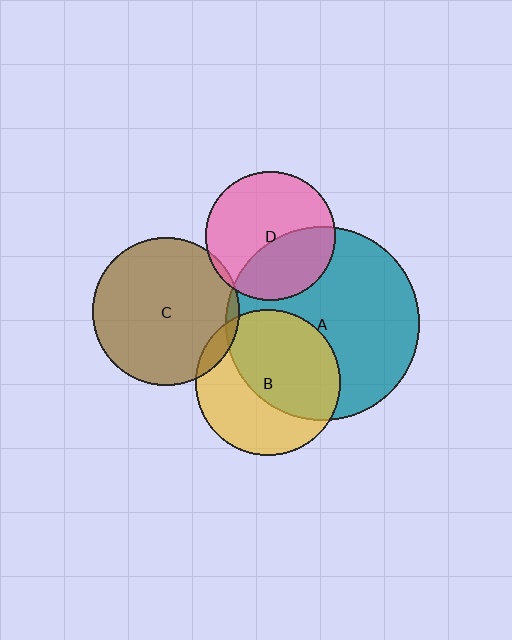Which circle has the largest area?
Circle A (teal).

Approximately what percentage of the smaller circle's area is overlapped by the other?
Approximately 40%.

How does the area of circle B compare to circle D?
Approximately 1.3 times.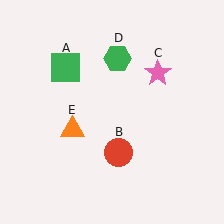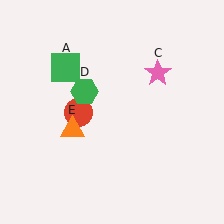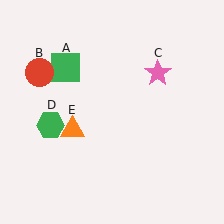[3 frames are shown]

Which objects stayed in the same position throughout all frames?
Green square (object A) and pink star (object C) and orange triangle (object E) remained stationary.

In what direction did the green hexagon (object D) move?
The green hexagon (object D) moved down and to the left.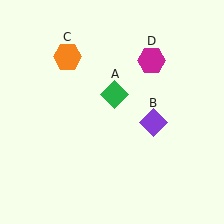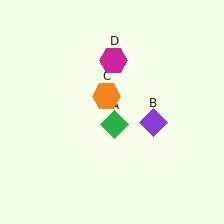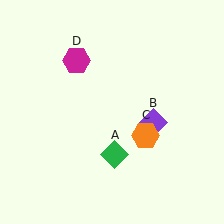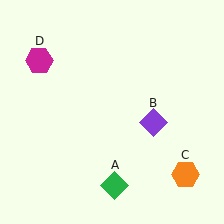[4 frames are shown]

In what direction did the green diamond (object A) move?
The green diamond (object A) moved down.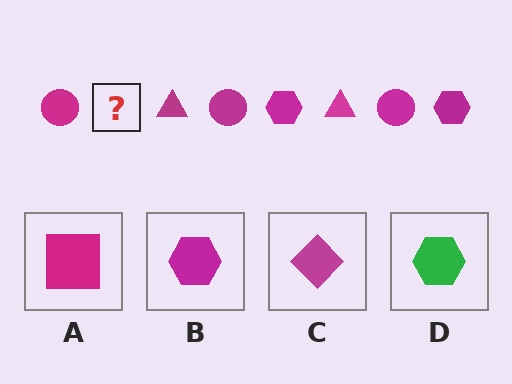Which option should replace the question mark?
Option B.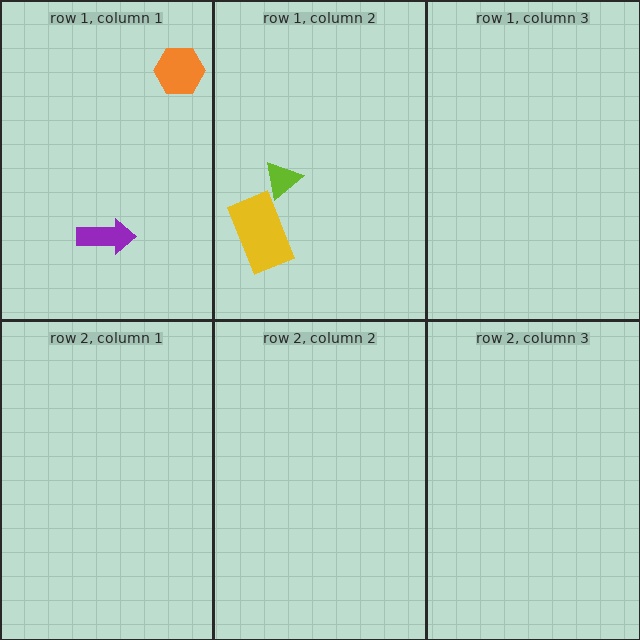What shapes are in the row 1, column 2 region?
The yellow rectangle, the lime triangle.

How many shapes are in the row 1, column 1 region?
2.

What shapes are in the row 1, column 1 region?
The orange hexagon, the purple arrow.